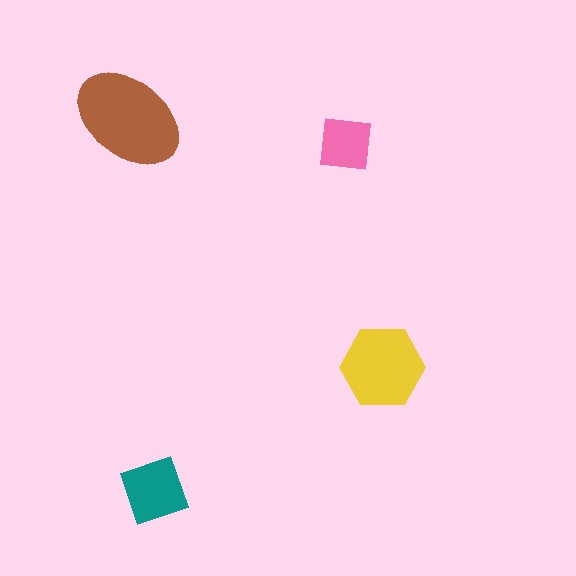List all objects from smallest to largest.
The pink square, the teal diamond, the yellow hexagon, the brown ellipse.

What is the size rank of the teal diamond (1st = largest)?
3rd.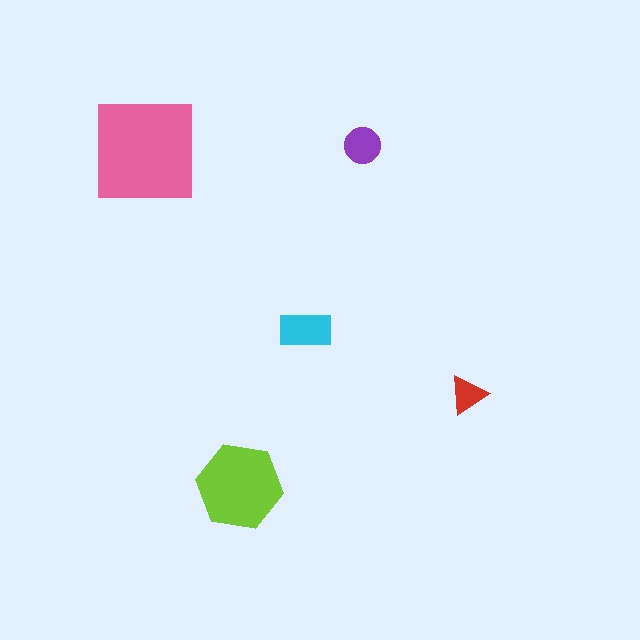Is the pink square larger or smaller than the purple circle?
Larger.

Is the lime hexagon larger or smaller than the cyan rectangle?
Larger.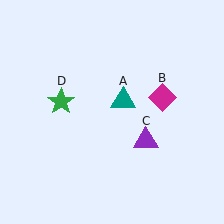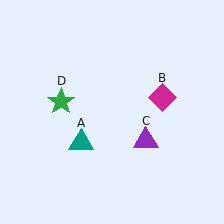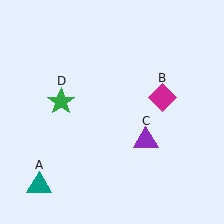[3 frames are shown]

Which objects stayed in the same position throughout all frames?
Magenta diamond (object B) and purple triangle (object C) and green star (object D) remained stationary.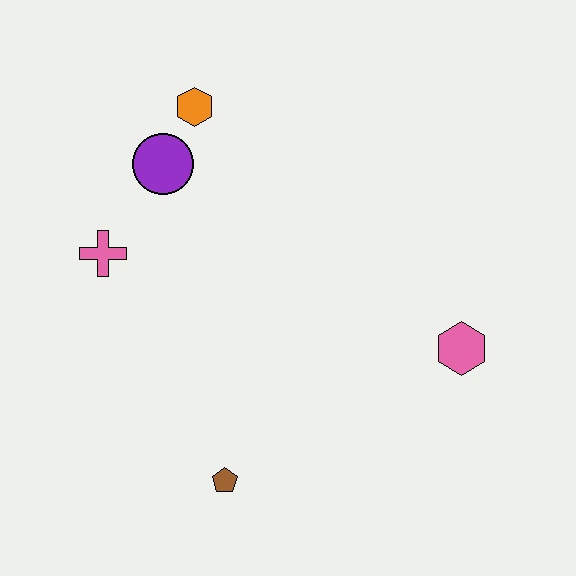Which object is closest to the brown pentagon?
The pink cross is closest to the brown pentagon.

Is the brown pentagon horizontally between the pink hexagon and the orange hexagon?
Yes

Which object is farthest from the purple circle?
The pink hexagon is farthest from the purple circle.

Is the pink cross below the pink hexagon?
No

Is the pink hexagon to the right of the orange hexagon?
Yes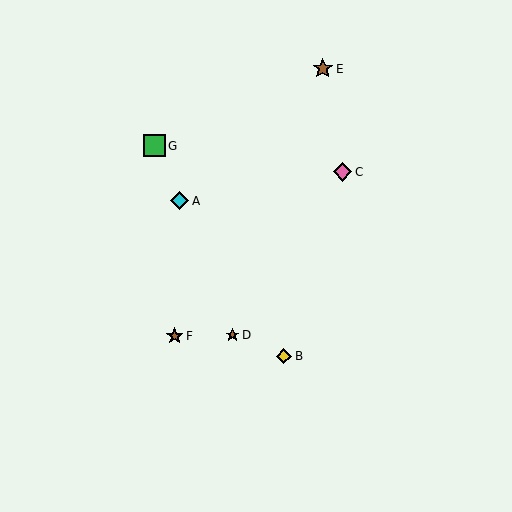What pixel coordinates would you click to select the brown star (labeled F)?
Click at (175, 336) to select the brown star F.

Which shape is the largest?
The green square (labeled G) is the largest.